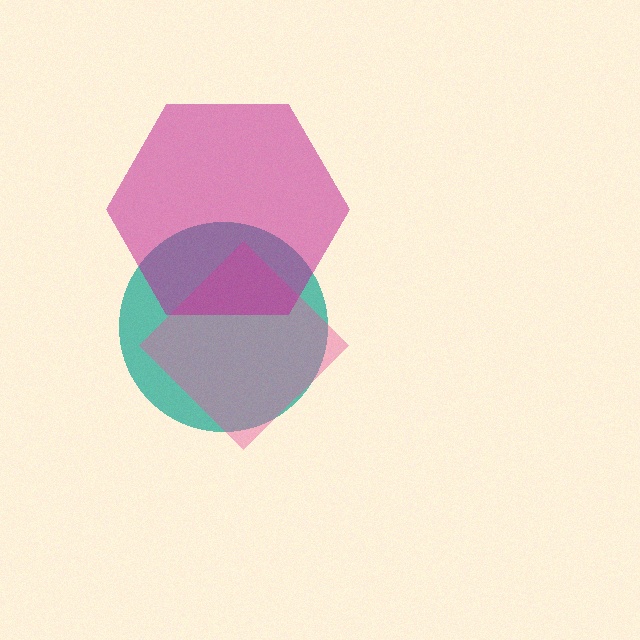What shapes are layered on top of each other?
The layered shapes are: a teal circle, a pink diamond, a magenta hexagon.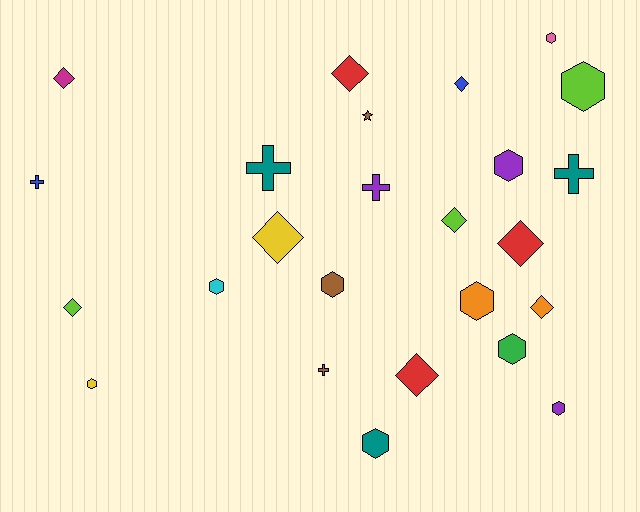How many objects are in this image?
There are 25 objects.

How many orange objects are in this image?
There are 2 orange objects.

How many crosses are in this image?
There are 5 crosses.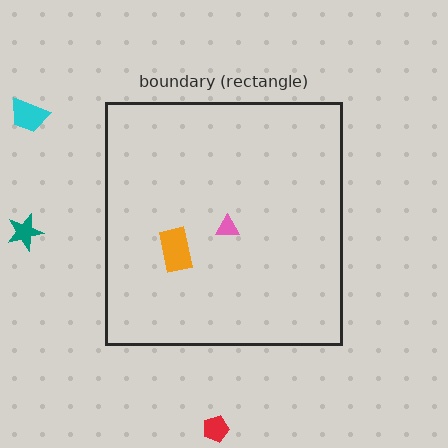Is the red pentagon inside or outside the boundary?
Outside.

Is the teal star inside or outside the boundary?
Outside.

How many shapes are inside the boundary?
2 inside, 3 outside.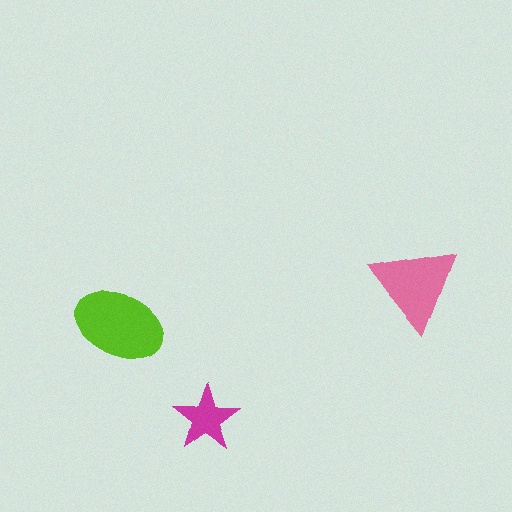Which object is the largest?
The lime ellipse.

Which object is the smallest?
The magenta star.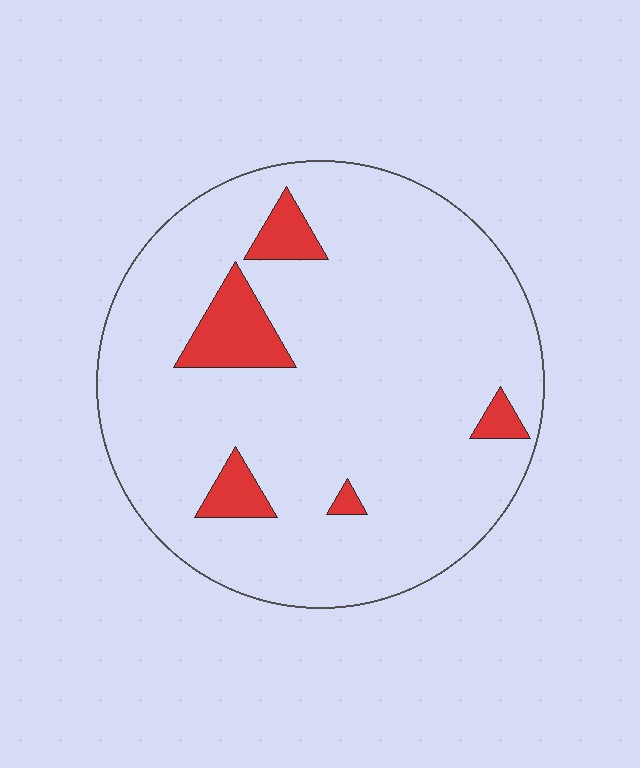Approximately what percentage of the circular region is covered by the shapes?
Approximately 10%.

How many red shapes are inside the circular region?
5.